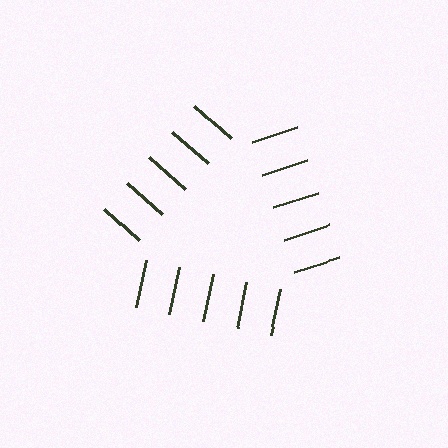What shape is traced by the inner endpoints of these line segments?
An illusory triangle — the line segments terminate on its edges but no continuous stroke is drawn.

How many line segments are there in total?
15 — 5 along each of the 3 edges.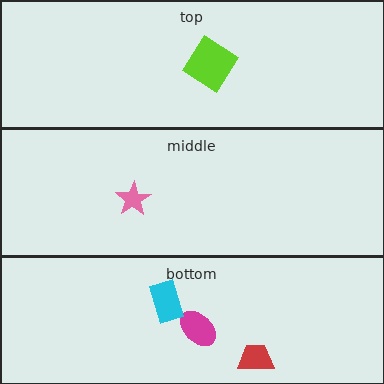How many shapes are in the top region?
1.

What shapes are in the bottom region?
The magenta ellipse, the red trapezoid, the cyan rectangle.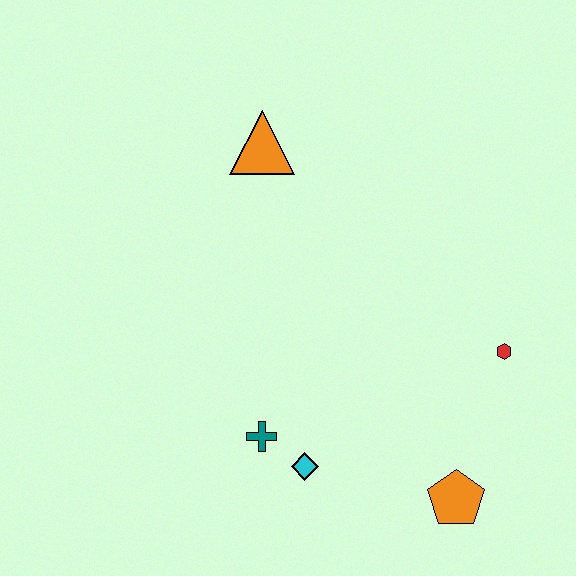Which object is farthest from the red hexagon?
The orange triangle is farthest from the red hexagon.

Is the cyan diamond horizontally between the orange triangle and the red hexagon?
Yes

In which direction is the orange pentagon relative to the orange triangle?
The orange pentagon is below the orange triangle.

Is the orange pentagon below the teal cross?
Yes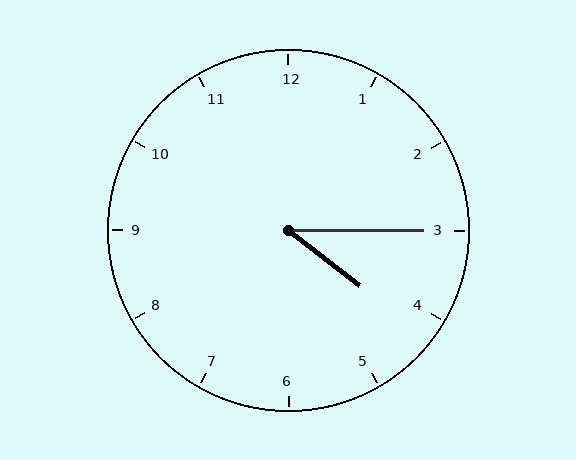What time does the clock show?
4:15.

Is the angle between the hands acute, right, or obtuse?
It is acute.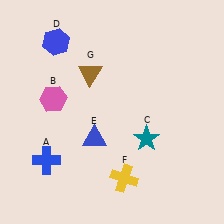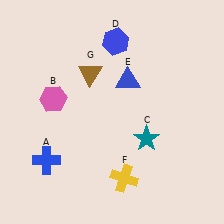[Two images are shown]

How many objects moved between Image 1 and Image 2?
2 objects moved between the two images.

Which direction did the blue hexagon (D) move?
The blue hexagon (D) moved right.